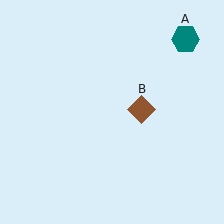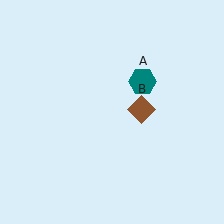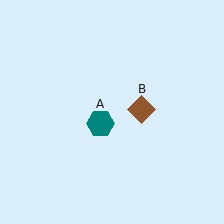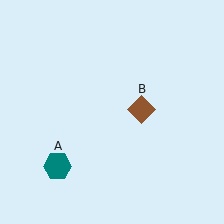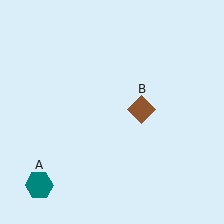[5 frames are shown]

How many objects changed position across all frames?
1 object changed position: teal hexagon (object A).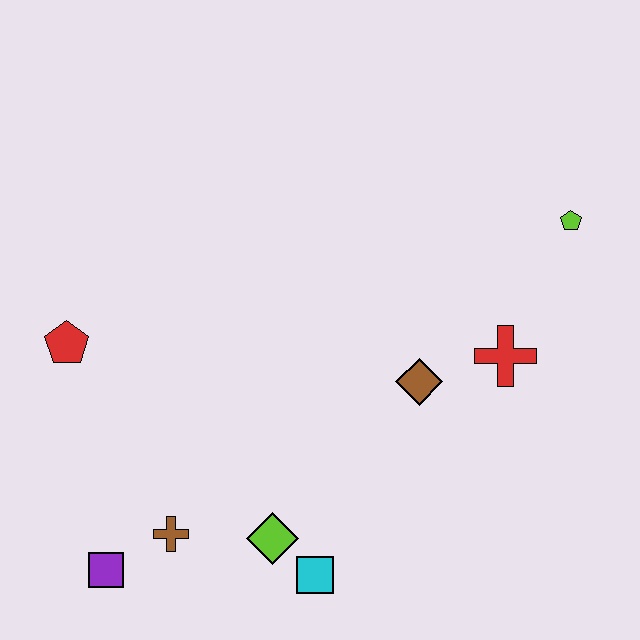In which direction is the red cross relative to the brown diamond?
The red cross is to the right of the brown diamond.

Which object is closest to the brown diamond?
The red cross is closest to the brown diamond.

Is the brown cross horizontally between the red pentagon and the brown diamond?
Yes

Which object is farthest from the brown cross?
The lime pentagon is farthest from the brown cross.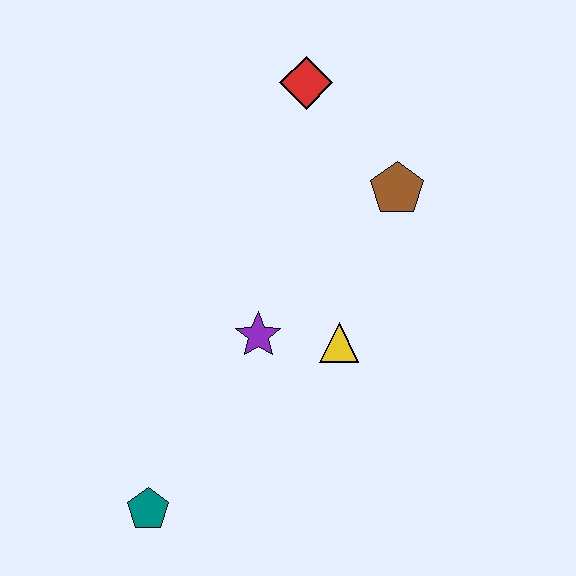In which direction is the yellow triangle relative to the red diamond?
The yellow triangle is below the red diamond.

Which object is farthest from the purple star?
The red diamond is farthest from the purple star.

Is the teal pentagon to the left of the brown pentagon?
Yes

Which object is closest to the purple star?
The yellow triangle is closest to the purple star.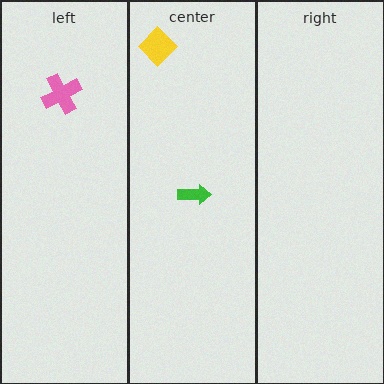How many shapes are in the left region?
1.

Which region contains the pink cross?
The left region.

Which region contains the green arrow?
The center region.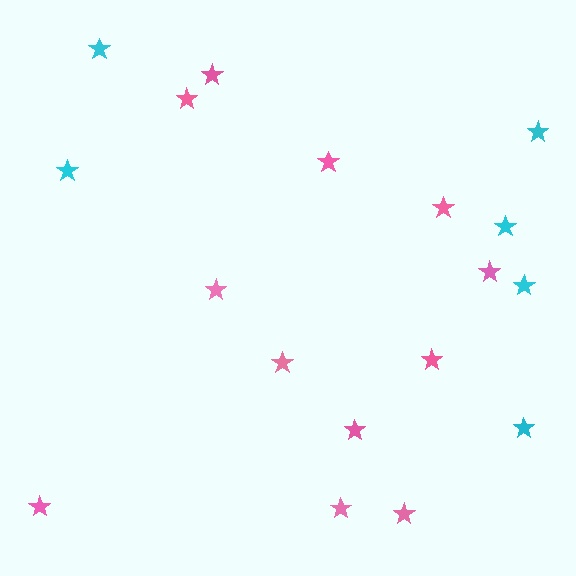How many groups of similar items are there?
There are 2 groups: one group of cyan stars (6) and one group of pink stars (12).